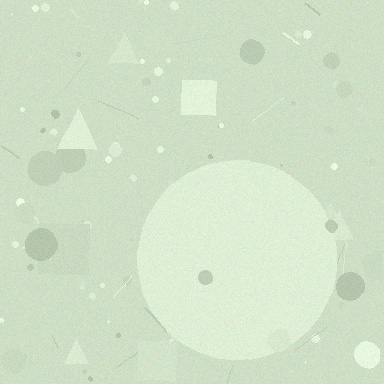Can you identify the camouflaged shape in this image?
The camouflaged shape is a circle.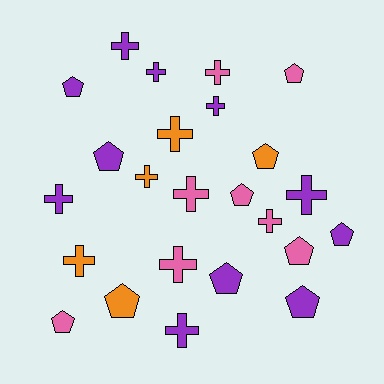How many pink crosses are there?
There are 4 pink crosses.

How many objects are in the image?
There are 24 objects.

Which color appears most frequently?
Purple, with 11 objects.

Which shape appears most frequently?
Cross, with 13 objects.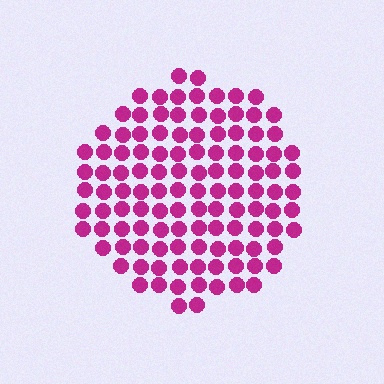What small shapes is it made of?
It is made of small circles.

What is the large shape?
The large shape is a circle.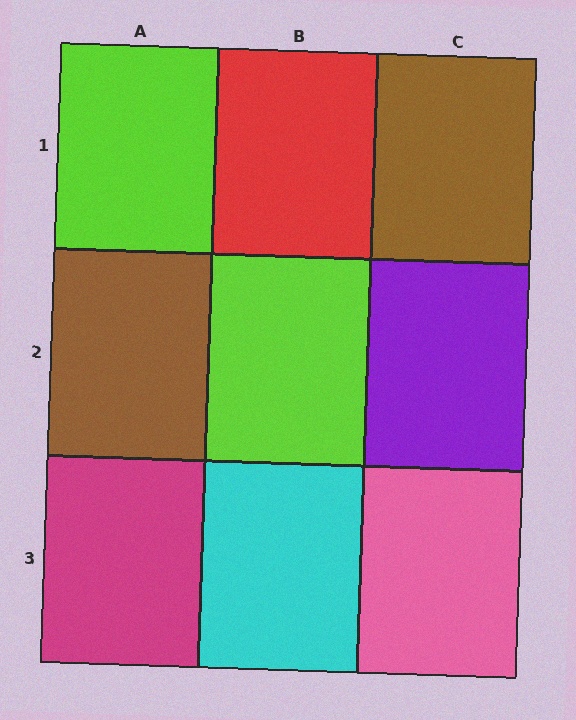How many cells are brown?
2 cells are brown.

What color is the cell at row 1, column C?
Brown.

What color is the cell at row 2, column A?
Brown.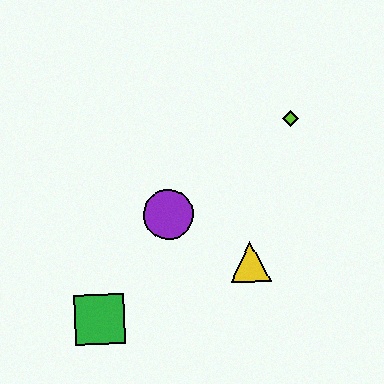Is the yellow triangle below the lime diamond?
Yes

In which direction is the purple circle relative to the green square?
The purple circle is above the green square.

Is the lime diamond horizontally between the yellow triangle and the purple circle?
No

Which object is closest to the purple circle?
The yellow triangle is closest to the purple circle.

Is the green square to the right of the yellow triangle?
No